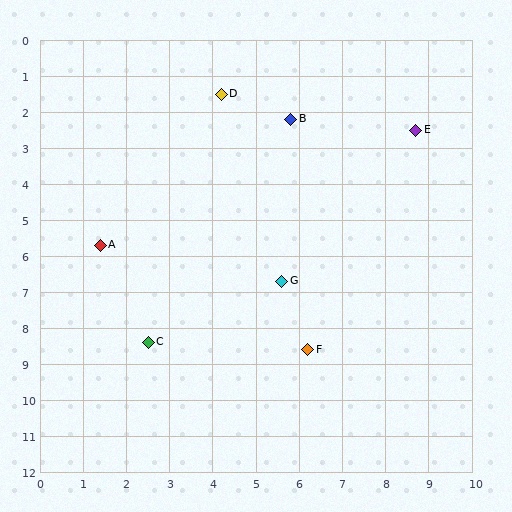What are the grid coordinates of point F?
Point F is at approximately (6.2, 8.6).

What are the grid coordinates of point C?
Point C is at approximately (2.5, 8.4).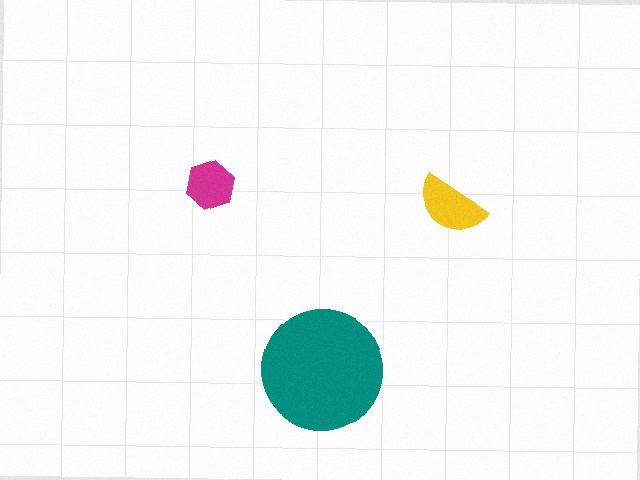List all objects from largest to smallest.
The teal circle, the yellow semicircle, the magenta hexagon.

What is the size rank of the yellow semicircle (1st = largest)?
2nd.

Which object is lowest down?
The teal circle is bottommost.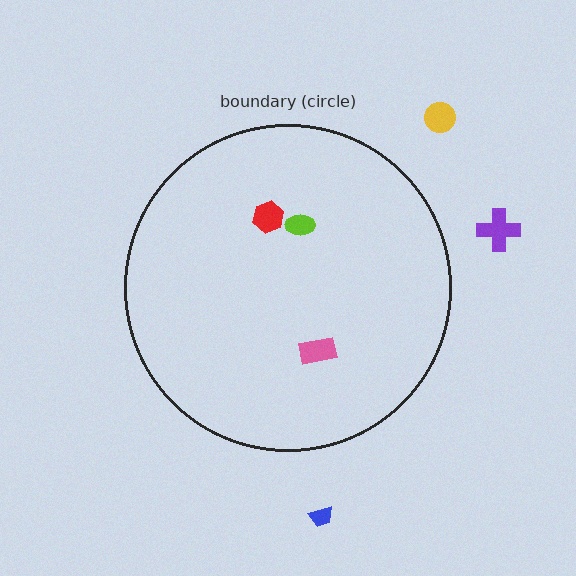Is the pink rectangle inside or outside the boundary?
Inside.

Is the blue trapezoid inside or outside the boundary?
Outside.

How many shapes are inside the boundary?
3 inside, 3 outside.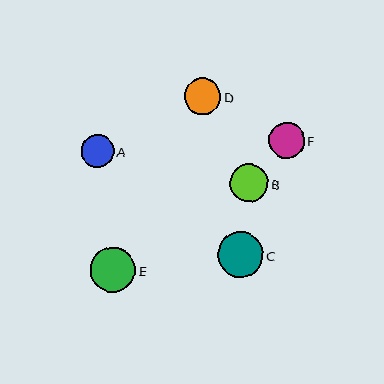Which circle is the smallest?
Circle A is the smallest with a size of approximately 33 pixels.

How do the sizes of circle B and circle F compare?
Circle B and circle F are approximately the same size.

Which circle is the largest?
Circle C is the largest with a size of approximately 45 pixels.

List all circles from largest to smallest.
From largest to smallest: C, E, B, D, F, A.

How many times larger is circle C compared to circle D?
Circle C is approximately 1.2 times the size of circle D.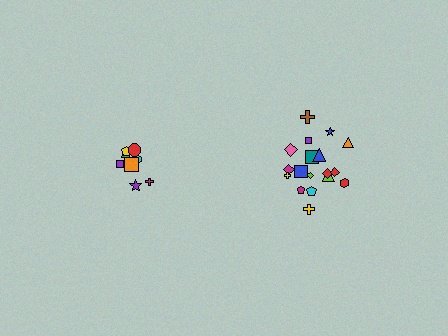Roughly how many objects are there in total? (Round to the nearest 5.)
Roughly 25 objects in total.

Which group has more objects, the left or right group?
The right group.